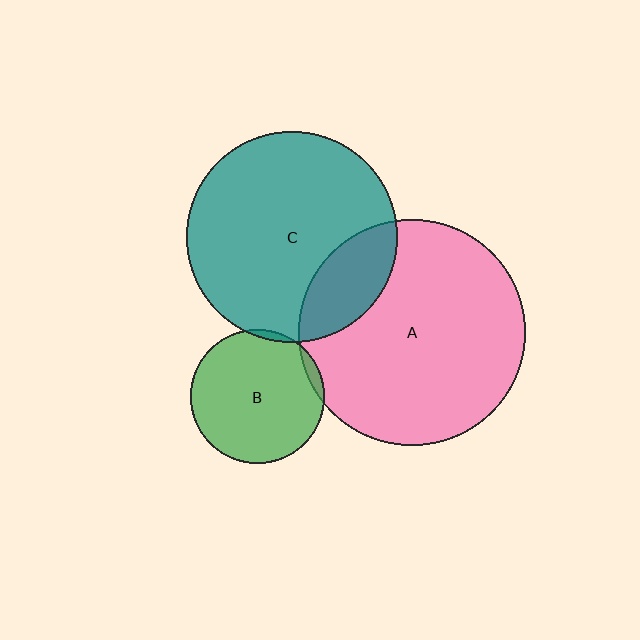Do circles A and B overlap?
Yes.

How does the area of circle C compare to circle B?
Approximately 2.5 times.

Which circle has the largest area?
Circle A (pink).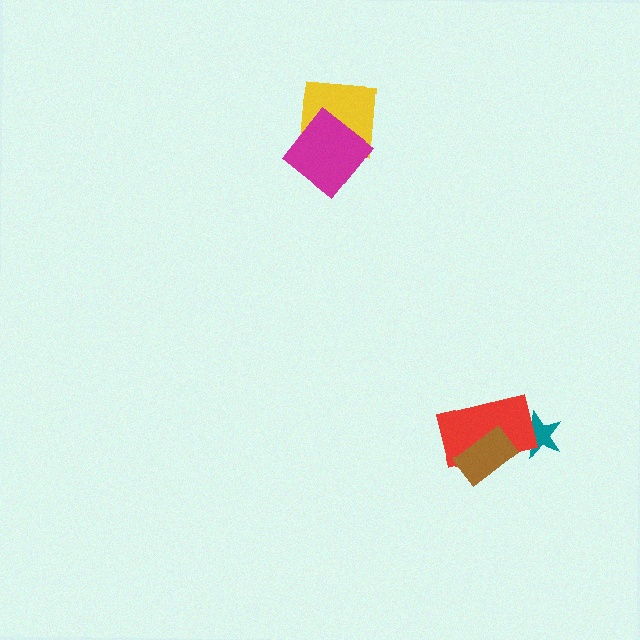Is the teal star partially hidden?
Yes, it is partially covered by another shape.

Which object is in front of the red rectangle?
The brown rectangle is in front of the red rectangle.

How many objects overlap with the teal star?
1 object overlaps with the teal star.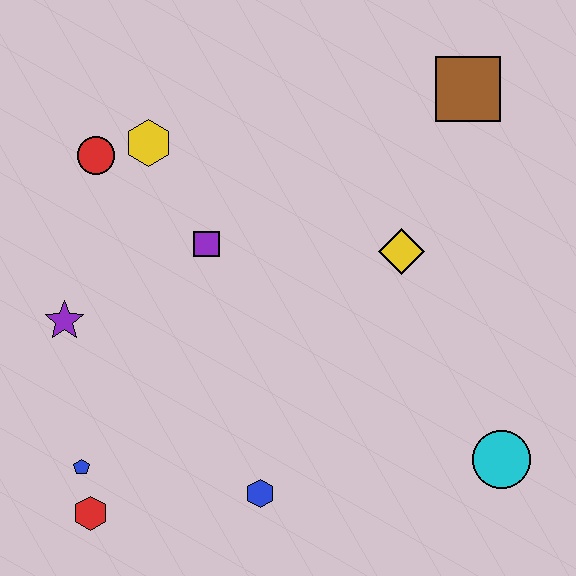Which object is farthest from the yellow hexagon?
The cyan circle is farthest from the yellow hexagon.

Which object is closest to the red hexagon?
The blue pentagon is closest to the red hexagon.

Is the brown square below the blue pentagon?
No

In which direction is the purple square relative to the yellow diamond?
The purple square is to the left of the yellow diamond.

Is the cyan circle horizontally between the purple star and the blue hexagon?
No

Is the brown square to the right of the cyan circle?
No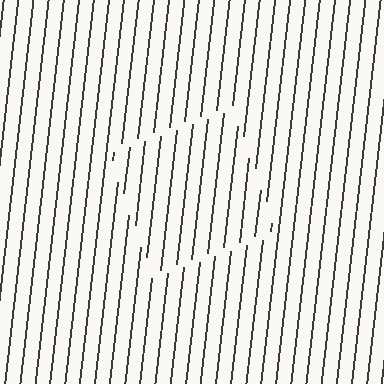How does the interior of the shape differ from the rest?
The interior of the shape contains the same grating, shifted by half a period — the contour is defined by the phase discontinuity where line-ends from the inner and outer gratings abut.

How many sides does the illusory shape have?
4 sides — the line-ends trace a square.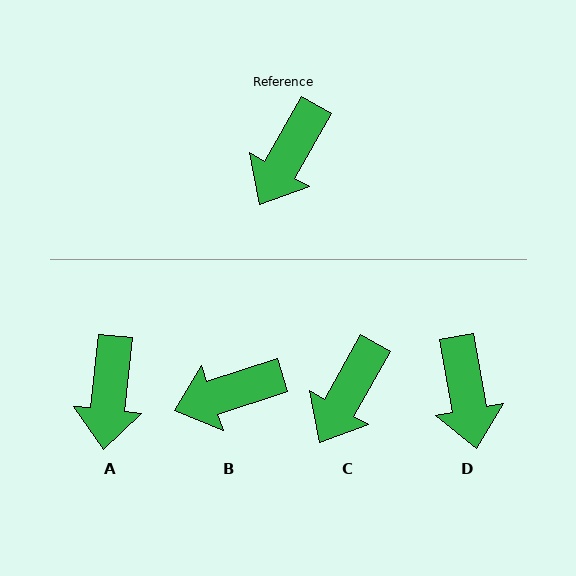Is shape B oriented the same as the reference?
No, it is off by about 42 degrees.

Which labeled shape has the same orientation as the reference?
C.